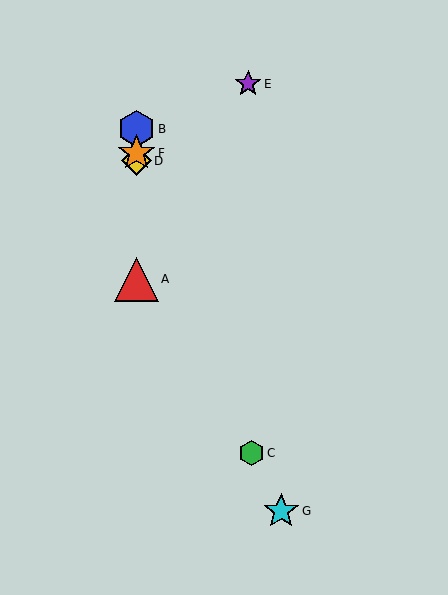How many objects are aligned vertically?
4 objects (A, B, D, F) are aligned vertically.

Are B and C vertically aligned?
No, B is at x≈136 and C is at x≈251.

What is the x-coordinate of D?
Object D is at x≈136.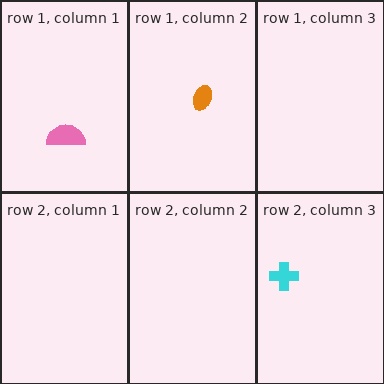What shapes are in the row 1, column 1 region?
The pink semicircle.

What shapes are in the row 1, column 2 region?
The orange ellipse.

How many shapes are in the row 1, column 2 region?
1.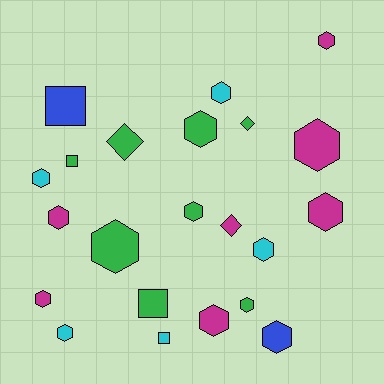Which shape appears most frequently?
Hexagon, with 15 objects.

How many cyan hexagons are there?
There are 4 cyan hexagons.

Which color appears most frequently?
Green, with 8 objects.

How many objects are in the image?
There are 22 objects.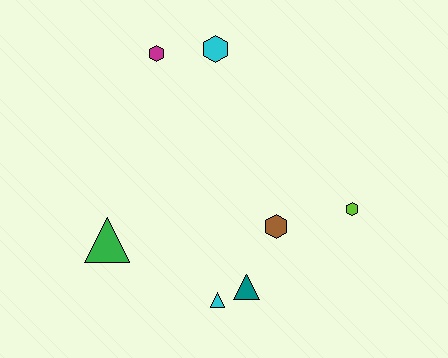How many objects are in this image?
There are 7 objects.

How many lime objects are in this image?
There is 1 lime object.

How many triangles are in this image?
There are 3 triangles.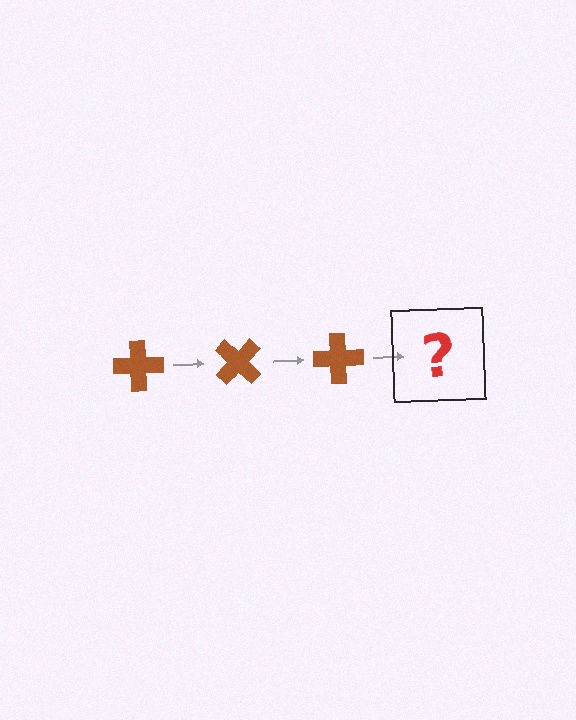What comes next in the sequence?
The next element should be a brown cross rotated 135 degrees.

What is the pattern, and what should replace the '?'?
The pattern is that the cross rotates 45 degrees each step. The '?' should be a brown cross rotated 135 degrees.